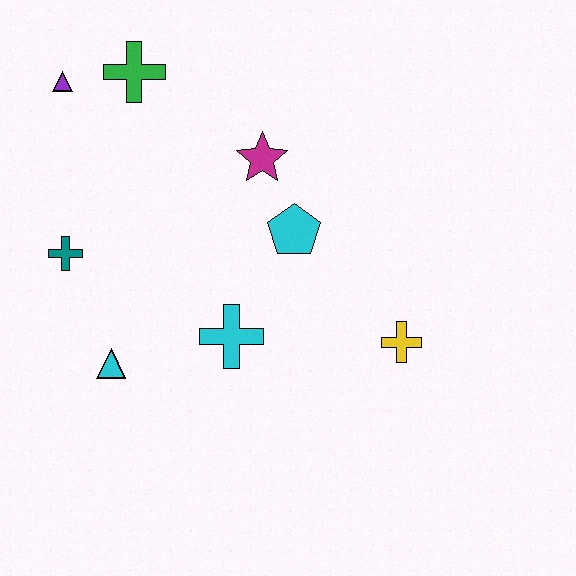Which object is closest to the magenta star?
The cyan pentagon is closest to the magenta star.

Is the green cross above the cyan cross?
Yes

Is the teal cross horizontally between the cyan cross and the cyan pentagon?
No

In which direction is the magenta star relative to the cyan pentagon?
The magenta star is above the cyan pentagon.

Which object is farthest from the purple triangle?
The yellow cross is farthest from the purple triangle.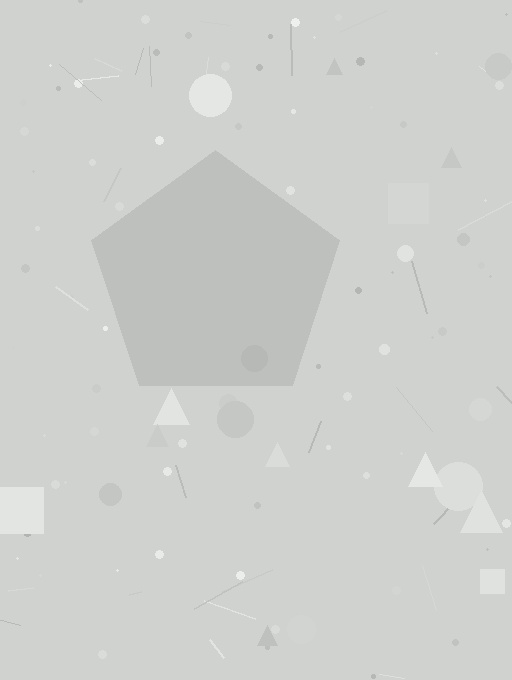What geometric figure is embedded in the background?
A pentagon is embedded in the background.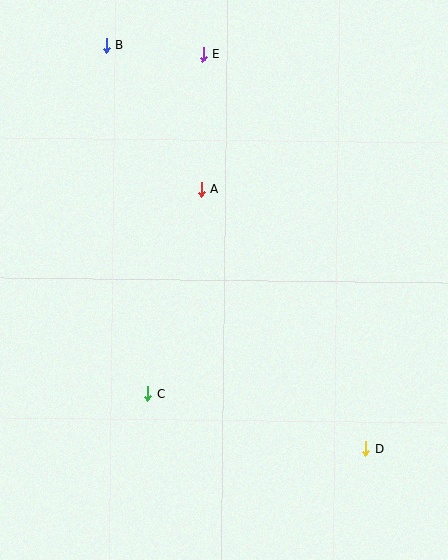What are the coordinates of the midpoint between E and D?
The midpoint between E and D is at (284, 251).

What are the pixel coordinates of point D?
Point D is at (366, 448).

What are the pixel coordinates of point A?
Point A is at (201, 189).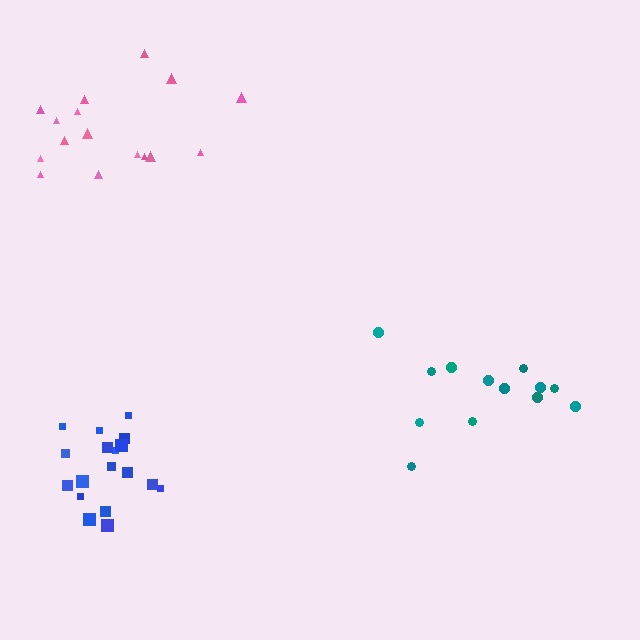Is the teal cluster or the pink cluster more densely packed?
Teal.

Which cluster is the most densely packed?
Blue.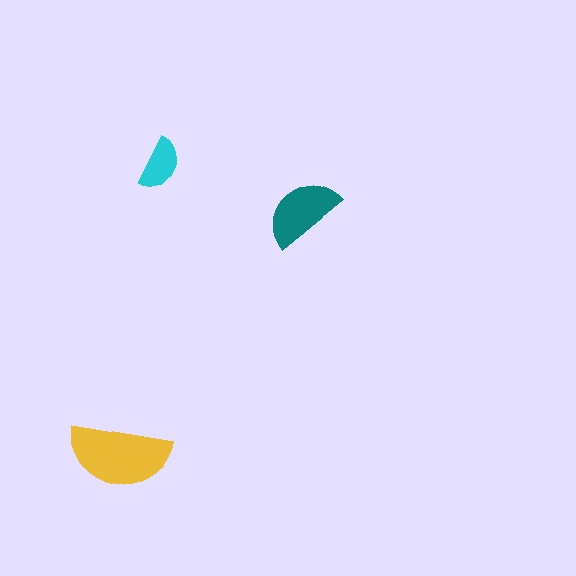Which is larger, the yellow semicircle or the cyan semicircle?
The yellow one.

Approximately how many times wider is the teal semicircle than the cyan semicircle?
About 1.5 times wider.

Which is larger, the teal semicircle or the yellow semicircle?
The yellow one.